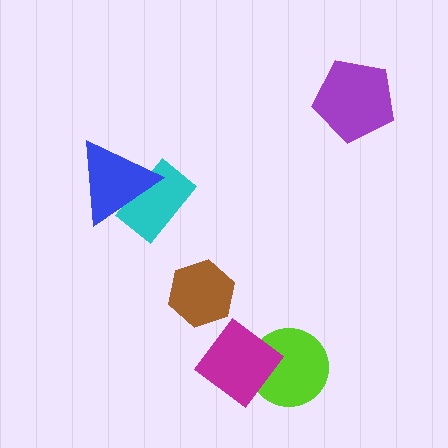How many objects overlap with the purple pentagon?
0 objects overlap with the purple pentagon.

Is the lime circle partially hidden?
Yes, it is partially covered by another shape.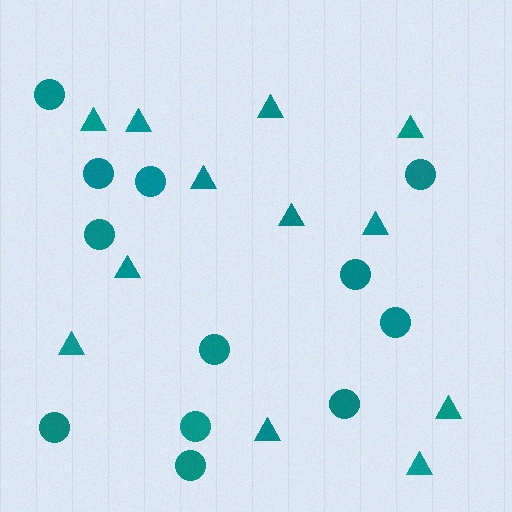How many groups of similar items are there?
There are 2 groups: one group of circles (12) and one group of triangles (12).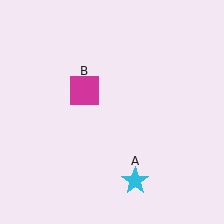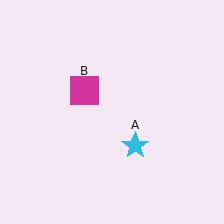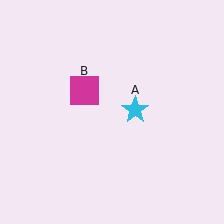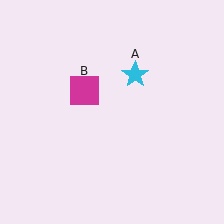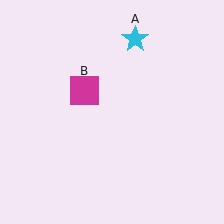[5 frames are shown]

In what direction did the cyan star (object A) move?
The cyan star (object A) moved up.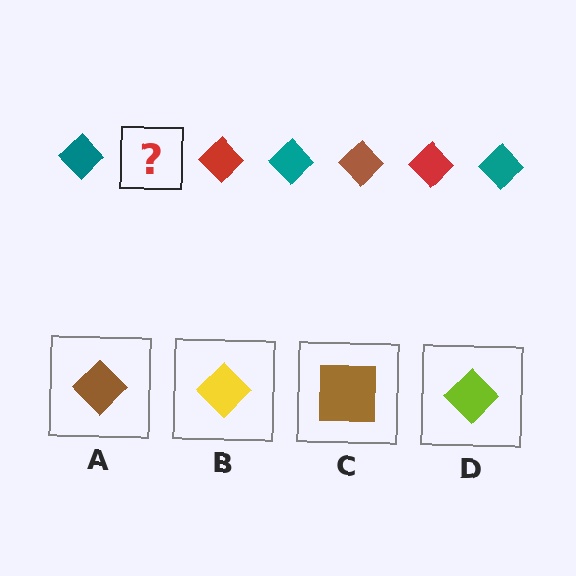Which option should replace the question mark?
Option A.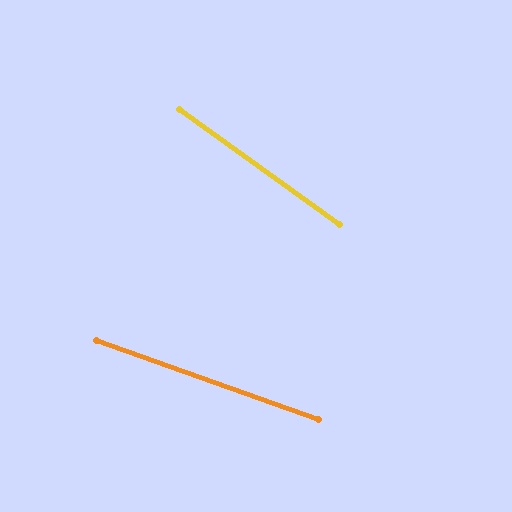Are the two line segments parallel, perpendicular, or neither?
Neither parallel nor perpendicular — they differ by about 16°.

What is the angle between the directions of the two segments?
Approximately 16 degrees.